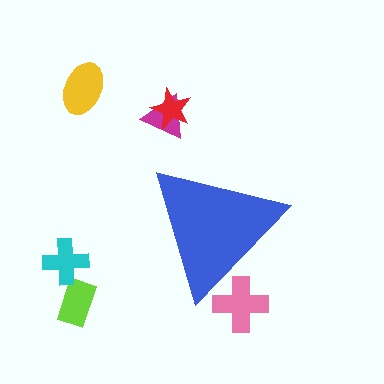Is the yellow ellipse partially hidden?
No, the yellow ellipse is fully visible.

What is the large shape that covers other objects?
A blue triangle.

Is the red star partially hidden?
No, the red star is fully visible.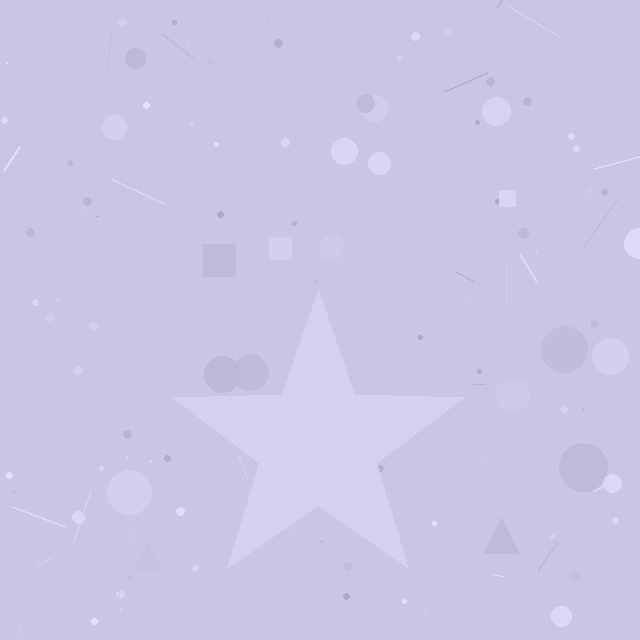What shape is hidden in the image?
A star is hidden in the image.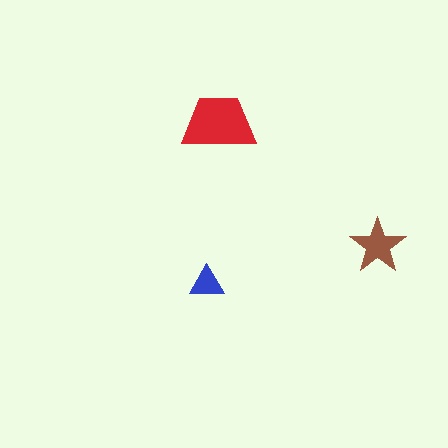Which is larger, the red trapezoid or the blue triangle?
The red trapezoid.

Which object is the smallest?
The blue triangle.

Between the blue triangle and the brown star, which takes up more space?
The brown star.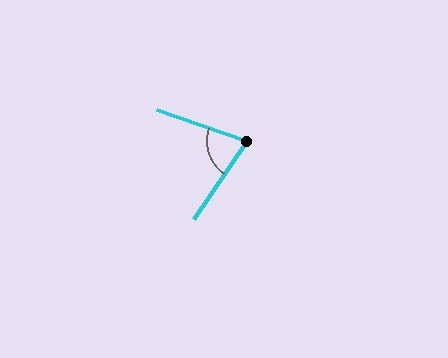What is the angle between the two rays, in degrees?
Approximately 75 degrees.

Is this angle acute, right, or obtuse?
It is acute.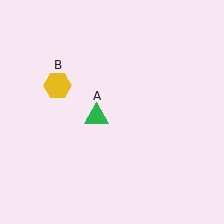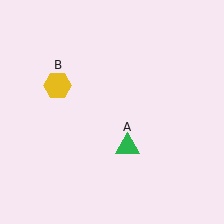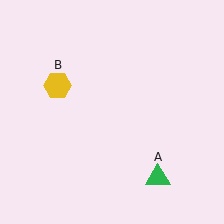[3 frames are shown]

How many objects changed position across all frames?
1 object changed position: green triangle (object A).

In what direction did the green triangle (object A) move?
The green triangle (object A) moved down and to the right.